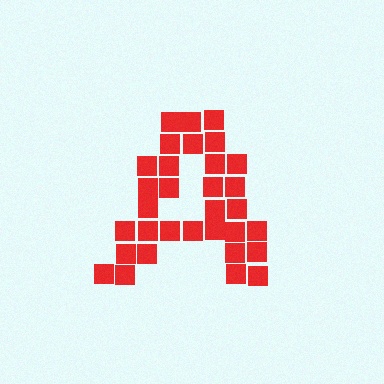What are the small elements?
The small elements are squares.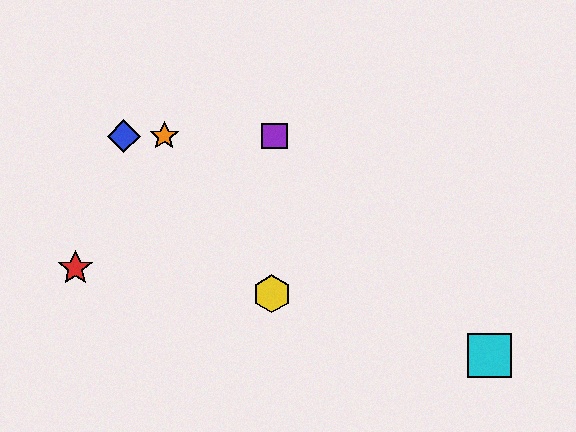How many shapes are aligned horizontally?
4 shapes (the blue diamond, the green star, the purple square, the orange star) are aligned horizontally.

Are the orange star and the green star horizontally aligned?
Yes, both are at y≈136.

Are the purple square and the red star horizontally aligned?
No, the purple square is at y≈136 and the red star is at y≈268.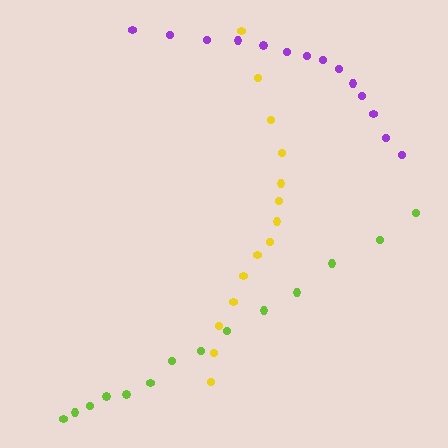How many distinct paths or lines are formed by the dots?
There are 3 distinct paths.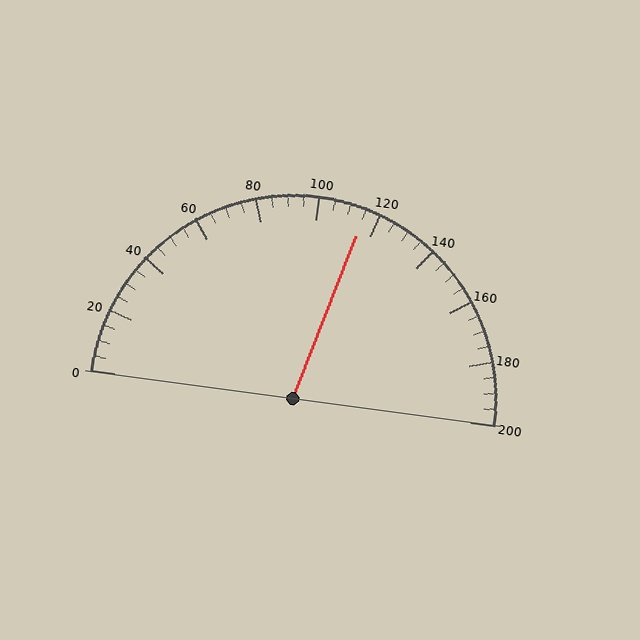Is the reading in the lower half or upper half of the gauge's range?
The reading is in the upper half of the range (0 to 200).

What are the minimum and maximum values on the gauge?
The gauge ranges from 0 to 200.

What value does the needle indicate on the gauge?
The needle indicates approximately 115.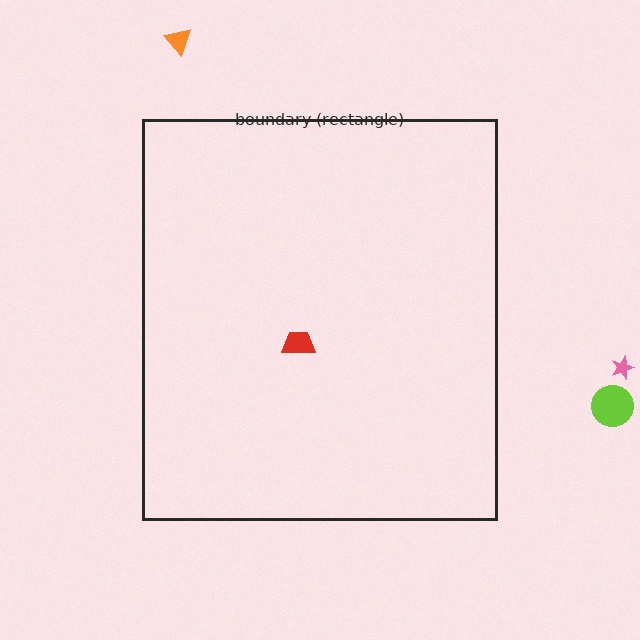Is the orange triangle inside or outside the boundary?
Outside.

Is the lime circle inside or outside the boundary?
Outside.